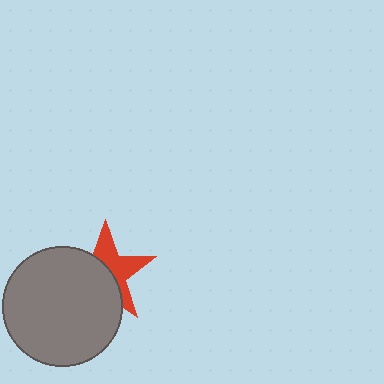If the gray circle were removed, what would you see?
You would see the complete red star.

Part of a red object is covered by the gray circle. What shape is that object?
It is a star.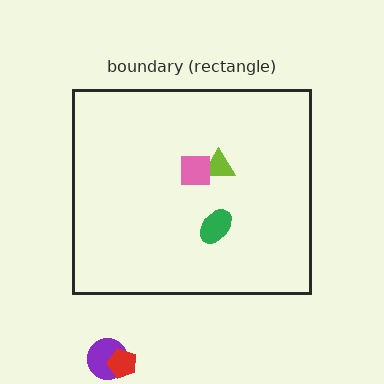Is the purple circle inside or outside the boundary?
Outside.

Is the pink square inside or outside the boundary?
Inside.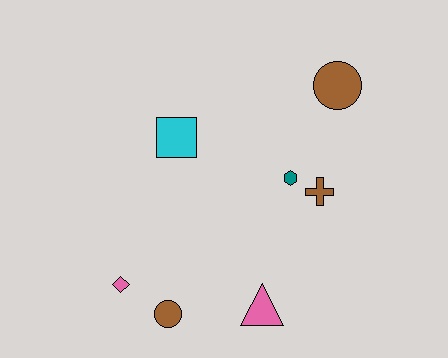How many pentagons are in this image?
There are no pentagons.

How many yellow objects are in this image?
There are no yellow objects.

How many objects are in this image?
There are 7 objects.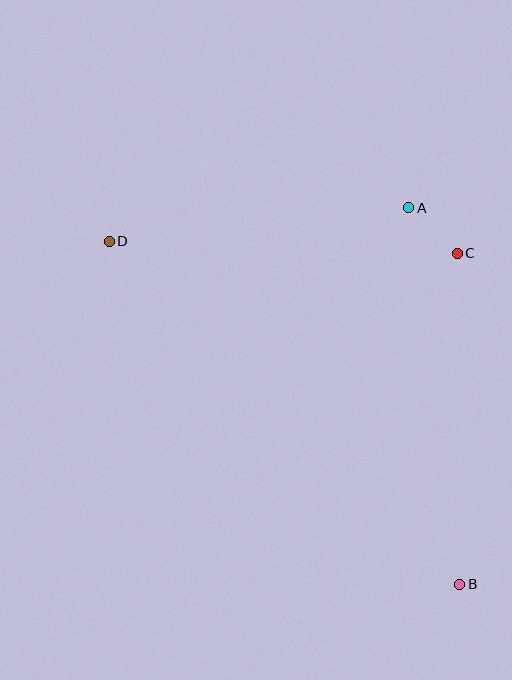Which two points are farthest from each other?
Points B and D are farthest from each other.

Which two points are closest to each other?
Points A and C are closest to each other.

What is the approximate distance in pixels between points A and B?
The distance between A and B is approximately 380 pixels.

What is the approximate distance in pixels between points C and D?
The distance between C and D is approximately 348 pixels.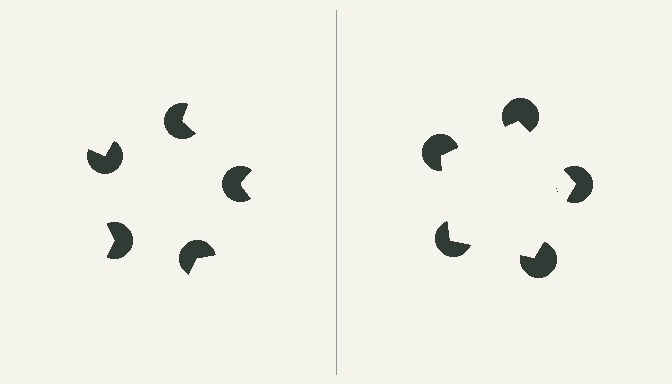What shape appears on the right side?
An illusory pentagon.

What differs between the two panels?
The pac-man discs are positioned identically on both sides; only the wedge orientations differ. On the right they align to a pentagon; on the left they are misaligned.